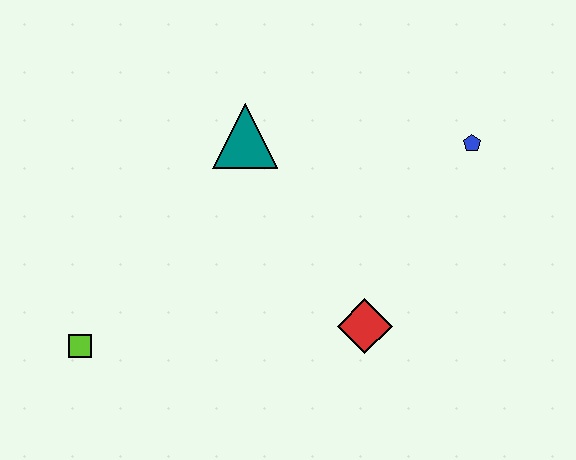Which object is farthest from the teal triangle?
The lime square is farthest from the teal triangle.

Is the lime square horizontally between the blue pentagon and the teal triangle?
No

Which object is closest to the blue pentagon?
The red diamond is closest to the blue pentagon.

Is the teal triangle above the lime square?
Yes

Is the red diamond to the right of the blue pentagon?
No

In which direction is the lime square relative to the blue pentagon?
The lime square is to the left of the blue pentagon.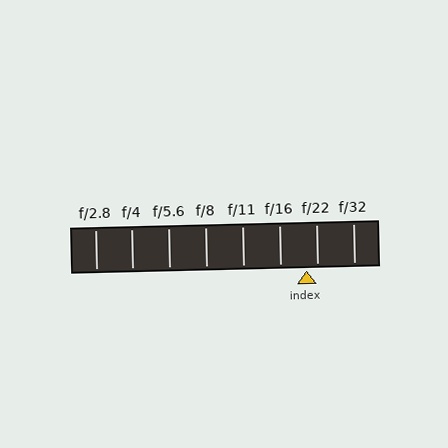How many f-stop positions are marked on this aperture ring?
There are 8 f-stop positions marked.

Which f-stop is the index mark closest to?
The index mark is closest to f/22.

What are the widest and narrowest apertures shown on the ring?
The widest aperture shown is f/2.8 and the narrowest is f/32.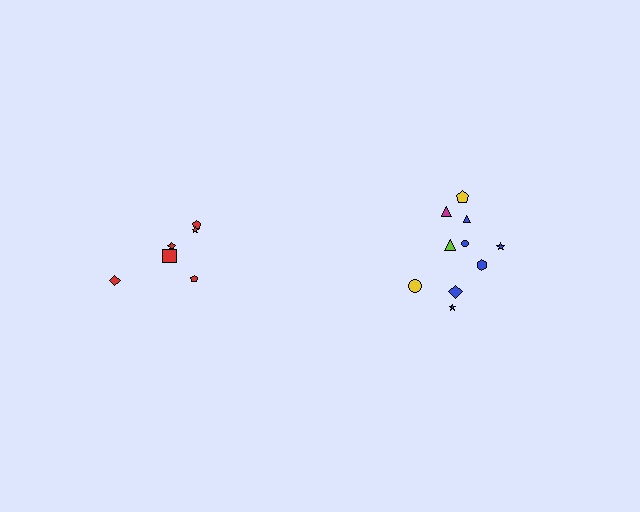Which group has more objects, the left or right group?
The right group.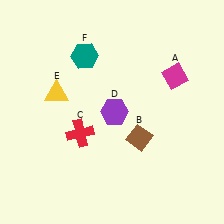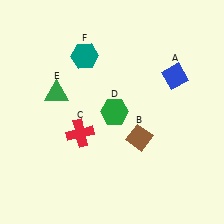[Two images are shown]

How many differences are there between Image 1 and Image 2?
There are 3 differences between the two images.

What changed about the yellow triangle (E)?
In Image 1, E is yellow. In Image 2, it changed to green.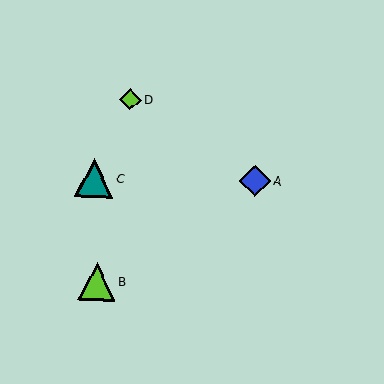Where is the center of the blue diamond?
The center of the blue diamond is at (255, 181).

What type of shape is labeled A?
Shape A is a blue diamond.